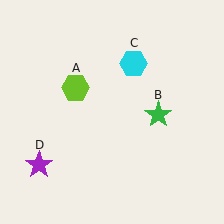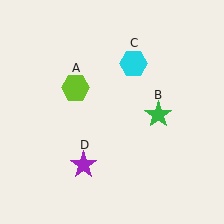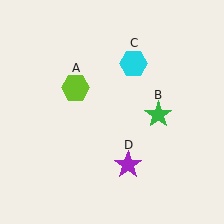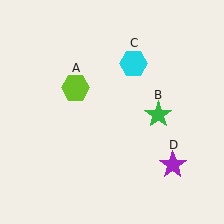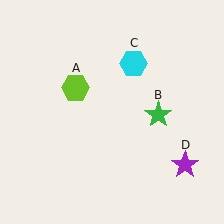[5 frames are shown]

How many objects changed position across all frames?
1 object changed position: purple star (object D).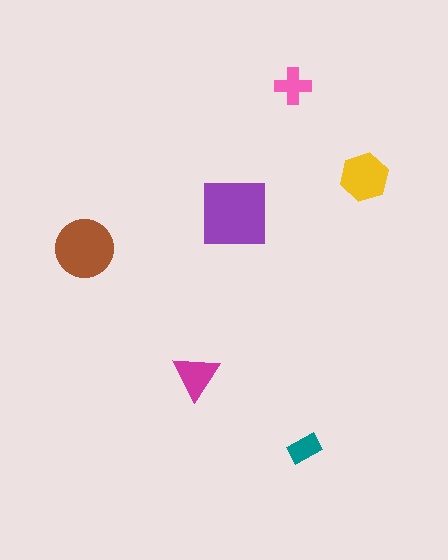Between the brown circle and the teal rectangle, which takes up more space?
The brown circle.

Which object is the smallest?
The teal rectangle.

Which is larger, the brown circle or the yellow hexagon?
The brown circle.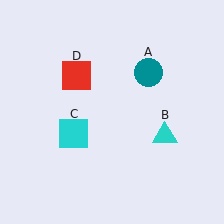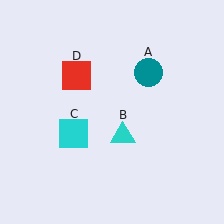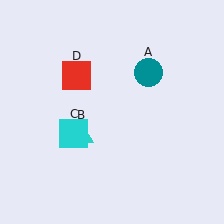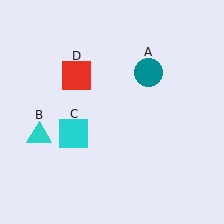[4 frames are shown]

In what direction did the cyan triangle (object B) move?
The cyan triangle (object B) moved left.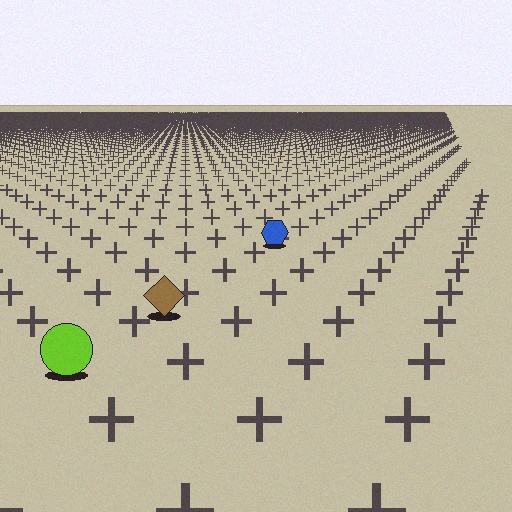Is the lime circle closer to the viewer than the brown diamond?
Yes. The lime circle is closer — you can tell from the texture gradient: the ground texture is coarser near it.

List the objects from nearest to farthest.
From nearest to farthest: the lime circle, the brown diamond, the blue hexagon.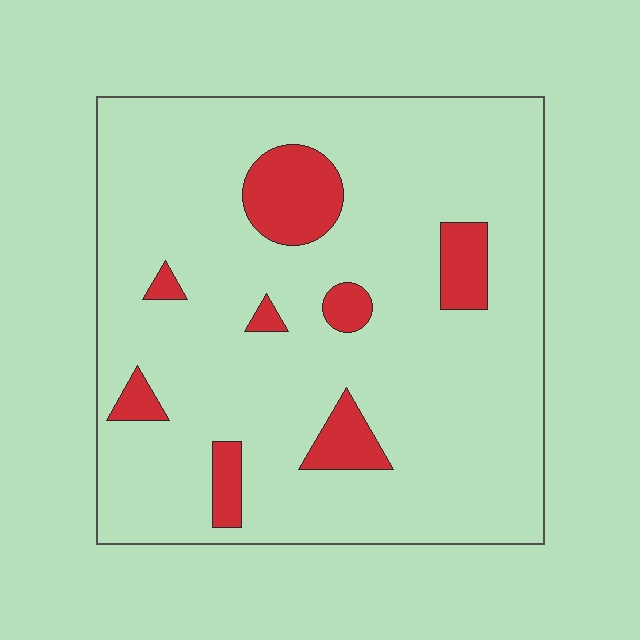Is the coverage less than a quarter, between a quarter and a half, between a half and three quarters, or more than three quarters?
Less than a quarter.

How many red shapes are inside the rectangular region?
8.